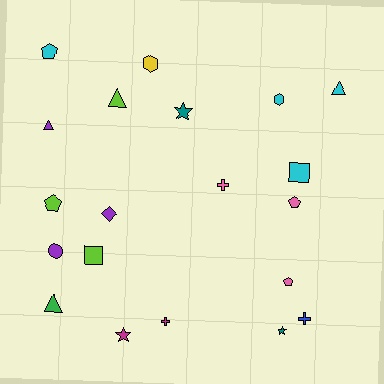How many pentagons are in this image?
There are 4 pentagons.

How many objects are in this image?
There are 20 objects.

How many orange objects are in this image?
There are no orange objects.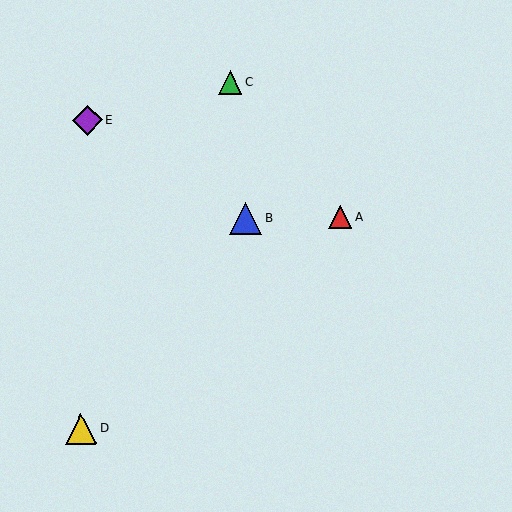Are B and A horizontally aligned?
Yes, both are at y≈218.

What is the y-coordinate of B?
Object B is at y≈218.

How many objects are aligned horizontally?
2 objects (A, B) are aligned horizontally.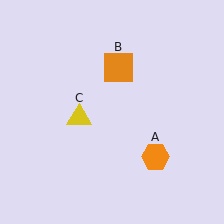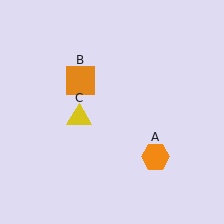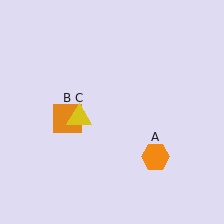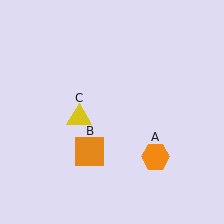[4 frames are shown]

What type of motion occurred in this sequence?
The orange square (object B) rotated counterclockwise around the center of the scene.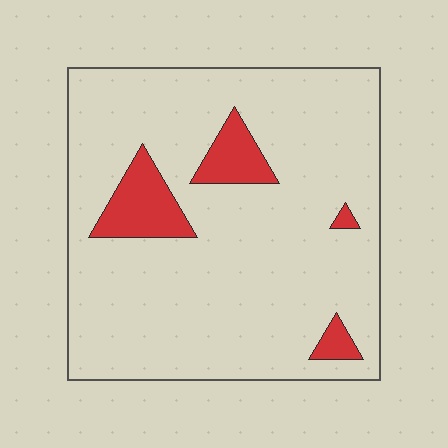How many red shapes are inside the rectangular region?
4.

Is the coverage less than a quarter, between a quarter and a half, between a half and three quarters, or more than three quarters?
Less than a quarter.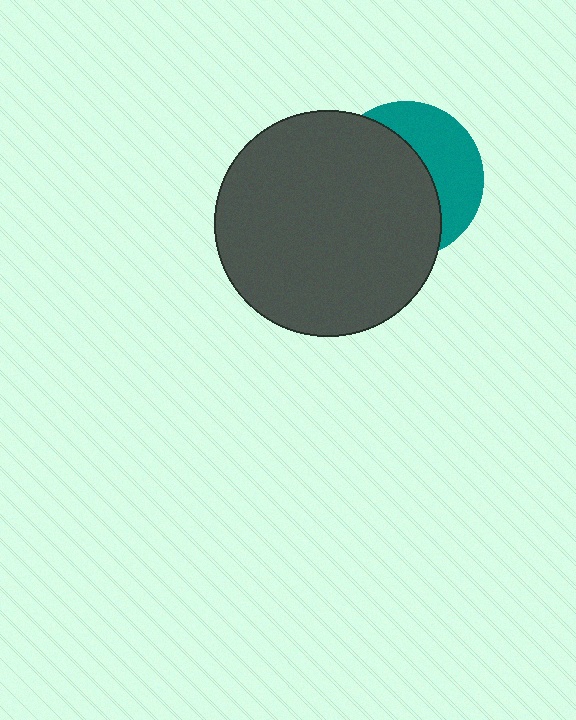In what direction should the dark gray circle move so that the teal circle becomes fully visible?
The dark gray circle should move left. That is the shortest direction to clear the overlap and leave the teal circle fully visible.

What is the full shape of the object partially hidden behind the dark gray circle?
The partially hidden object is a teal circle.